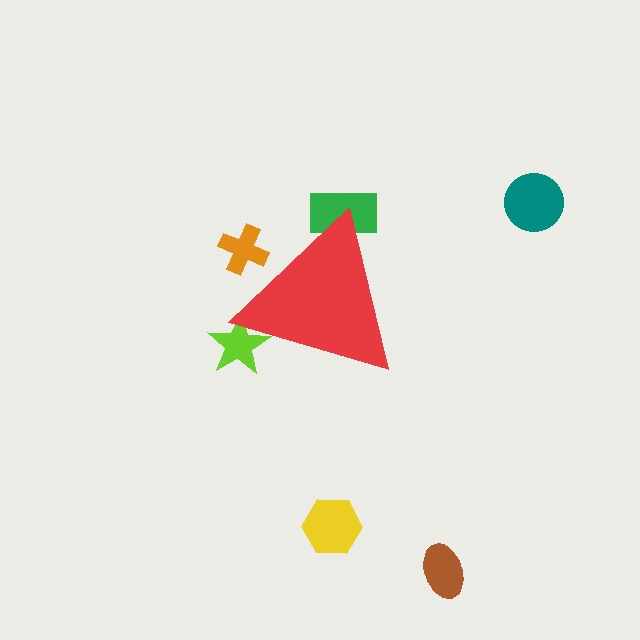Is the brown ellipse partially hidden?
No, the brown ellipse is fully visible.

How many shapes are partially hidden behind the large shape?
3 shapes are partially hidden.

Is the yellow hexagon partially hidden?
No, the yellow hexagon is fully visible.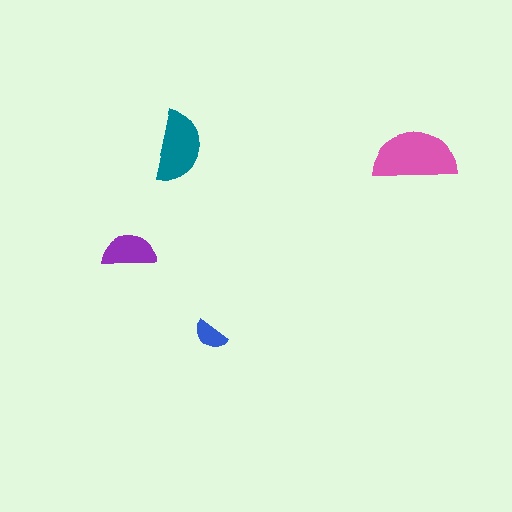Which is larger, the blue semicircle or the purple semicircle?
The purple one.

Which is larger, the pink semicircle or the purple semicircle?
The pink one.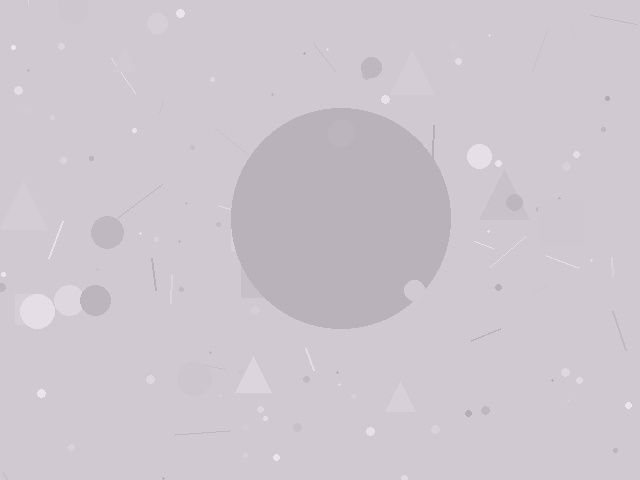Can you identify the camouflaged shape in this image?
The camouflaged shape is a circle.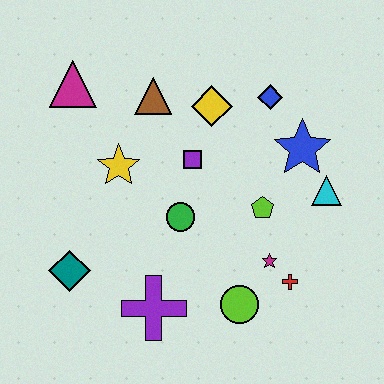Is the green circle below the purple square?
Yes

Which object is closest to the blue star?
The cyan triangle is closest to the blue star.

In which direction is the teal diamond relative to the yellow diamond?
The teal diamond is below the yellow diamond.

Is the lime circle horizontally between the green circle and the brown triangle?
No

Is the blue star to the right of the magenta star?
Yes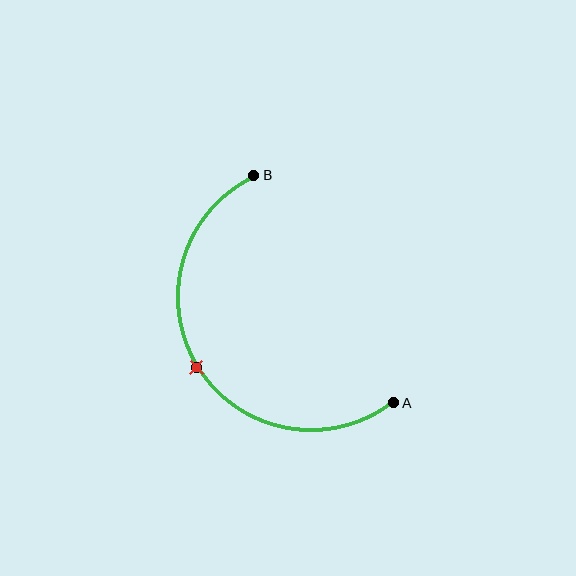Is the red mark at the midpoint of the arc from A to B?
Yes. The red mark lies on the arc at equal arc-length from both A and B — it is the arc midpoint.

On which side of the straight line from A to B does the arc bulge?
The arc bulges to the left of the straight line connecting A and B.